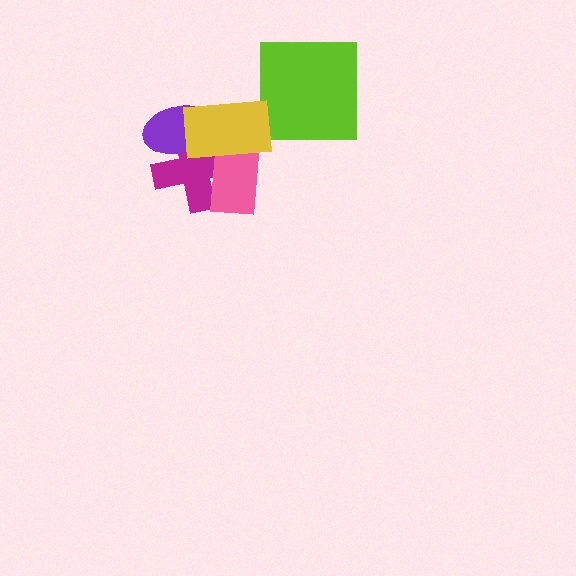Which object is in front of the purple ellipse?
The yellow rectangle is in front of the purple ellipse.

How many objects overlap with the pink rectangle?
2 objects overlap with the pink rectangle.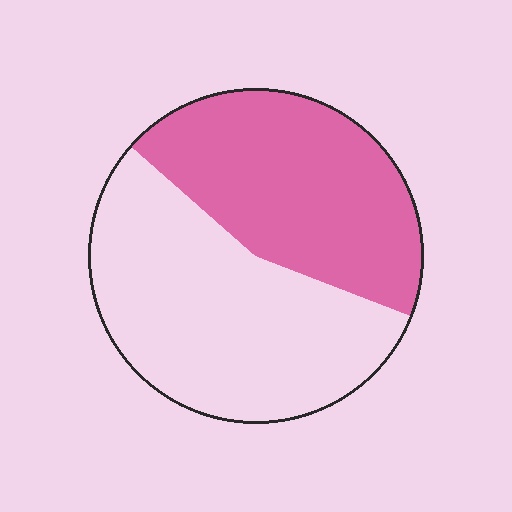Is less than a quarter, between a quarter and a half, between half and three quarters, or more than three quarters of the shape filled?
Between a quarter and a half.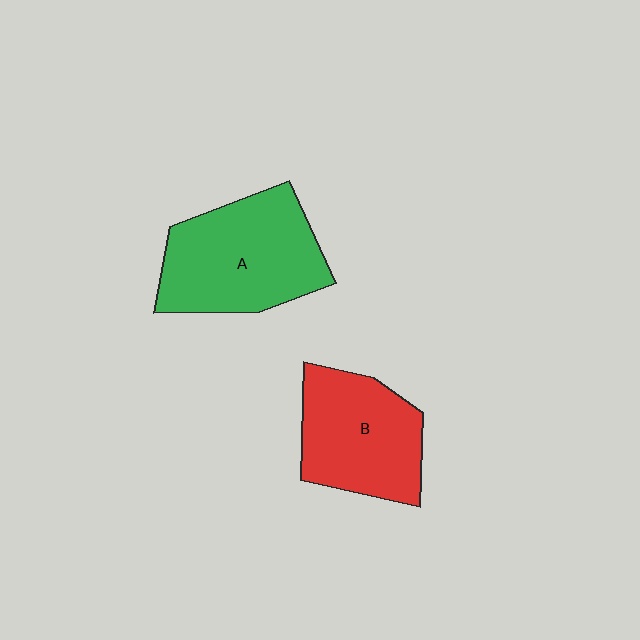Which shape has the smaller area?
Shape B (red).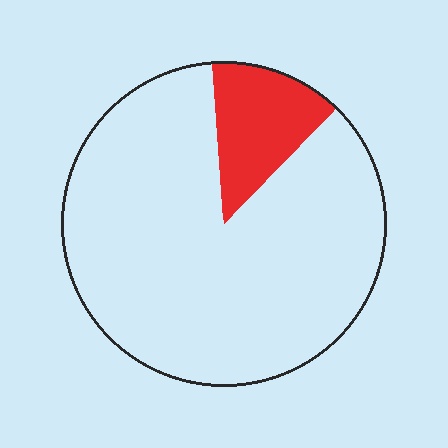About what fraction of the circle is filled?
About one eighth (1/8).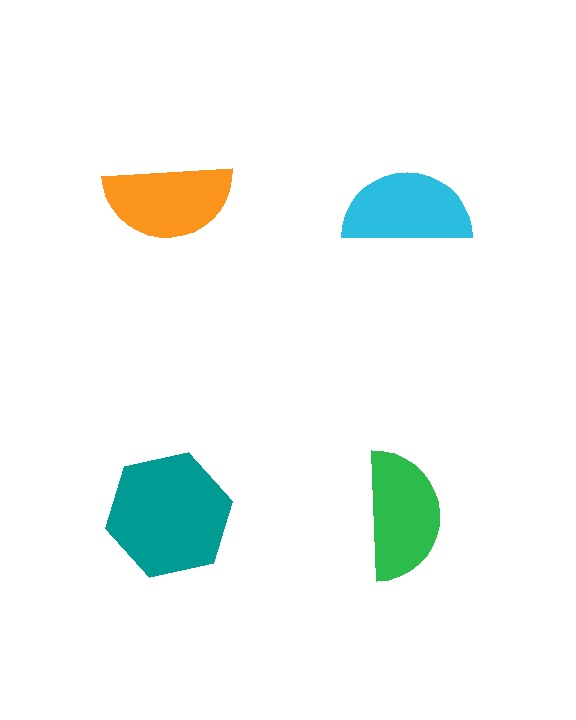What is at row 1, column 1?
An orange semicircle.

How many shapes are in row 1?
2 shapes.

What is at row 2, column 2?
A green semicircle.